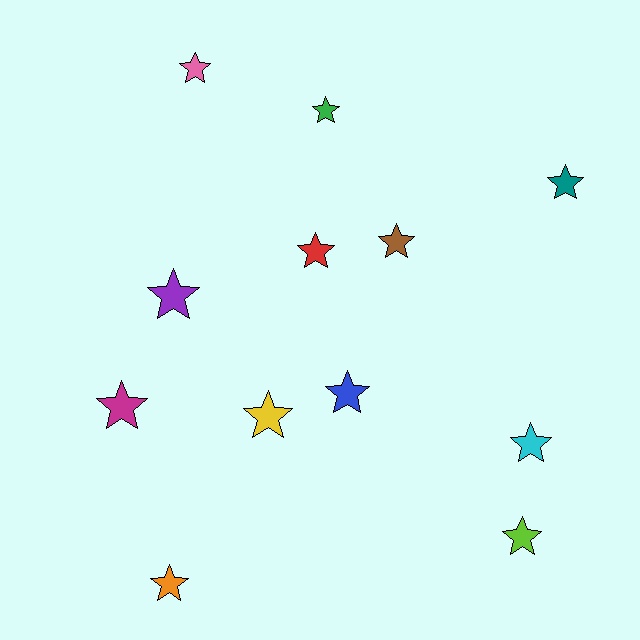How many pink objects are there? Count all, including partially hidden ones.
There is 1 pink object.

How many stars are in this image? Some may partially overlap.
There are 12 stars.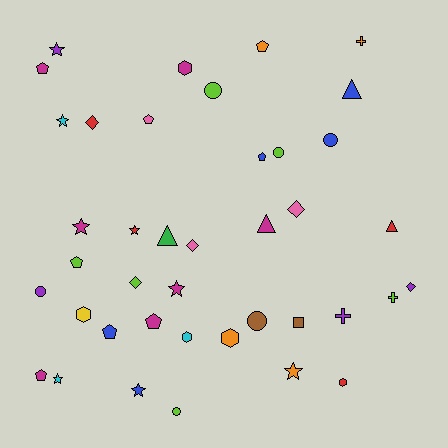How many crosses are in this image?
There are 3 crosses.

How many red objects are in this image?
There are 4 red objects.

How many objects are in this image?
There are 40 objects.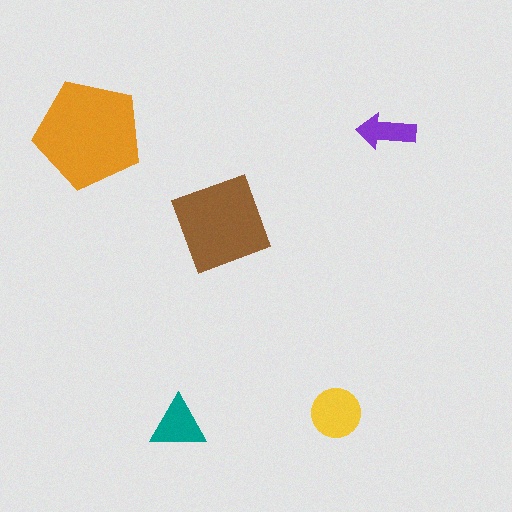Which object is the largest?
The orange pentagon.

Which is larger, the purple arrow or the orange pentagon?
The orange pentagon.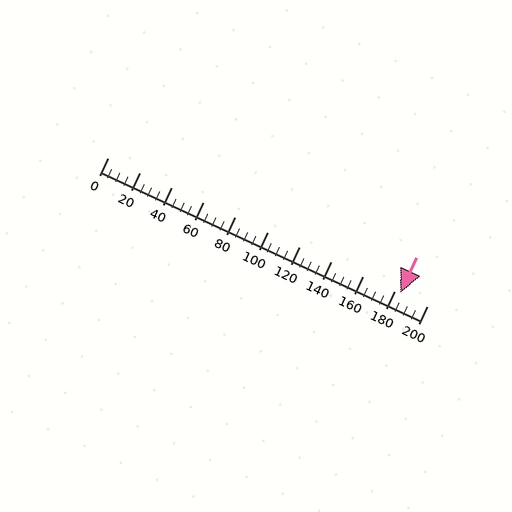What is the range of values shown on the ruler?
The ruler shows values from 0 to 200.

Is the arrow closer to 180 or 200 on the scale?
The arrow is closer to 180.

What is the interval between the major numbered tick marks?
The major tick marks are spaced 20 units apart.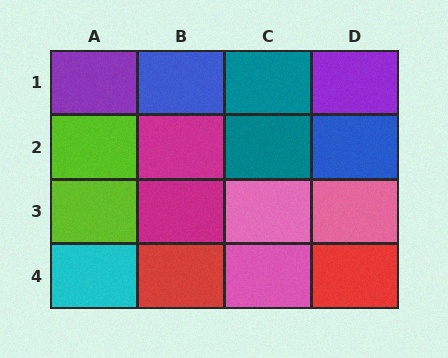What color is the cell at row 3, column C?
Pink.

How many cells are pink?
3 cells are pink.